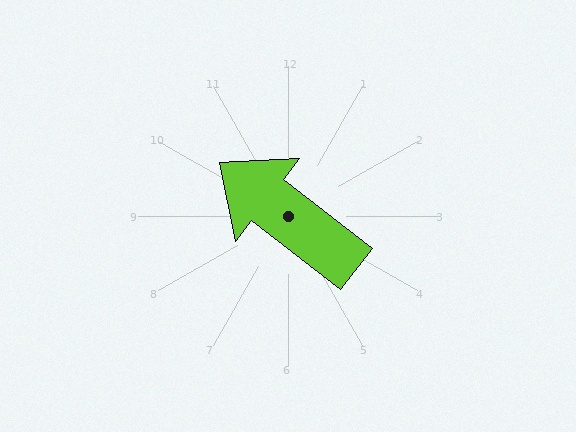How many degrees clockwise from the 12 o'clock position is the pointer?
Approximately 308 degrees.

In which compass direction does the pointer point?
Northwest.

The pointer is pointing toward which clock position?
Roughly 10 o'clock.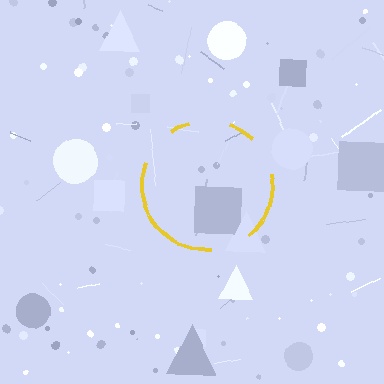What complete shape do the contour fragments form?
The contour fragments form a circle.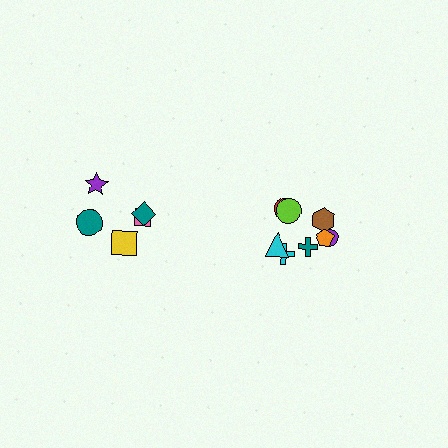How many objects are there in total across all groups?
There are 13 objects.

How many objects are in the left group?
There are 5 objects.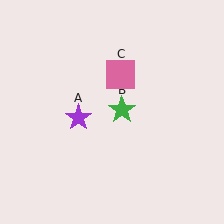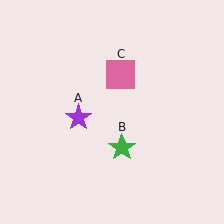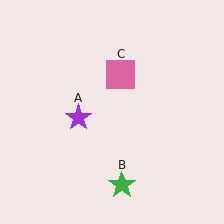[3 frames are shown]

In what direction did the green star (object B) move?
The green star (object B) moved down.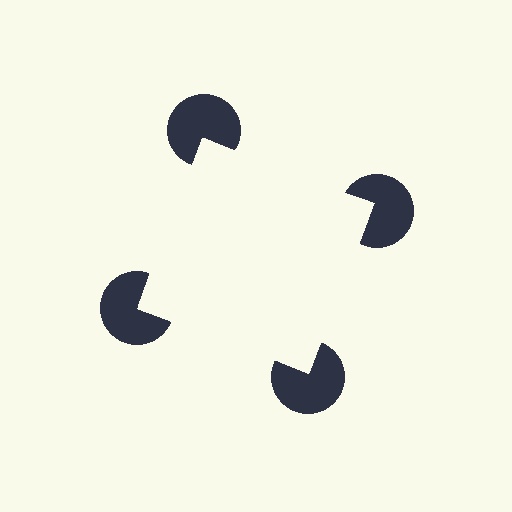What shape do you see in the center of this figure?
An illusory square — its edges are inferred from the aligned wedge cuts in the pac-man discs, not physically drawn.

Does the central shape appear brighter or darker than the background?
It typically appears slightly brighter than the background, even though no actual brightness change is drawn.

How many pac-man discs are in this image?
There are 4 — one at each vertex of the illusory square.